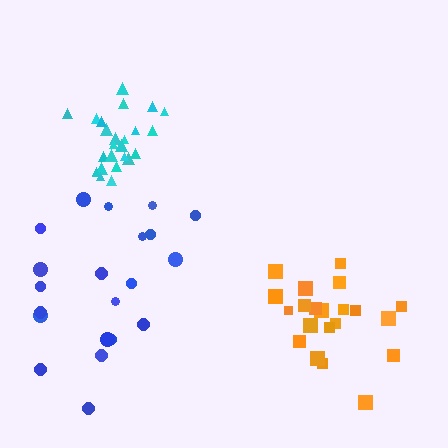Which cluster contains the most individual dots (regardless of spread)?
Cyan (25).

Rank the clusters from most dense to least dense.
cyan, orange, blue.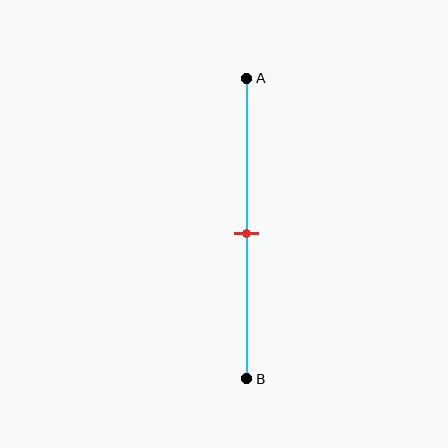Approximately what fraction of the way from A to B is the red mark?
The red mark is approximately 50% of the way from A to B.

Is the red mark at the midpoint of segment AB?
Yes, the mark is approximately at the midpoint.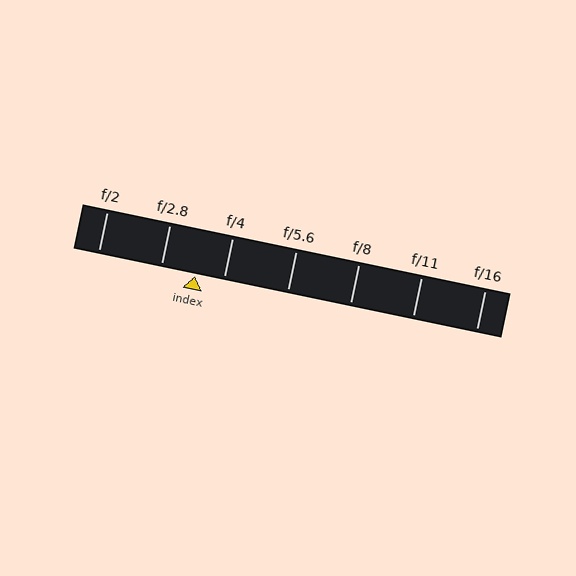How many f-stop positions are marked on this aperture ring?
There are 7 f-stop positions marked.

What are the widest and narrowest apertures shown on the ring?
The widest aperture shown is f/2 and the narrowest is f/16.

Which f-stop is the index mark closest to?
The index mark is closest to f/4.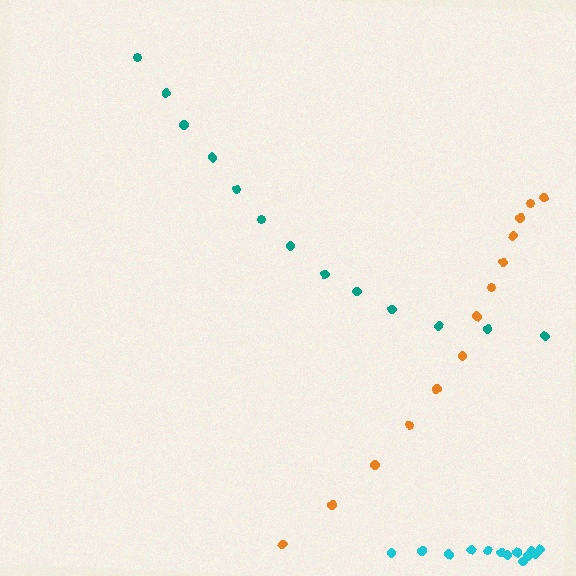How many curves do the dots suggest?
There are 3 distinct paths.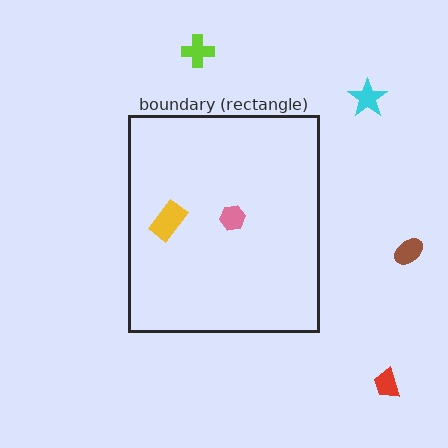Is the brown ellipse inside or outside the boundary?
Outside.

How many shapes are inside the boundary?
2 inside, 4 outside.